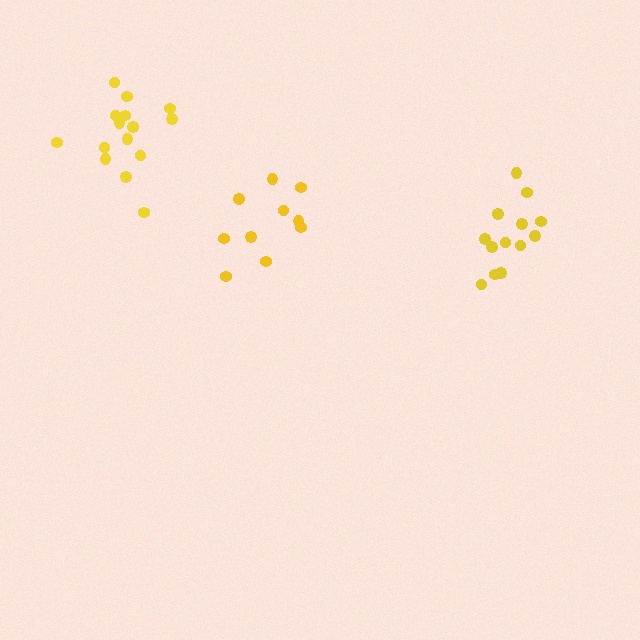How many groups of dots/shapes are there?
There are 3 groups.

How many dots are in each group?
Group 1: 10 dots, Group 2: 15 dots, Group 3: 13 dots (38 total).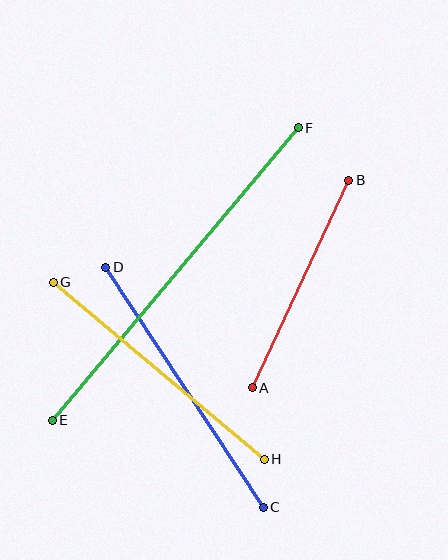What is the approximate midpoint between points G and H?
The midpoint is at approximately (159, 371) pixels.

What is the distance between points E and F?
The distance is approximately 382 pixels.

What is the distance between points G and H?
The distance is approximately 275 pixels.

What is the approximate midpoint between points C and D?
The midpoint is at approximately (184, 387) pixels.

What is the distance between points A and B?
The distance is approximately 229 pixels.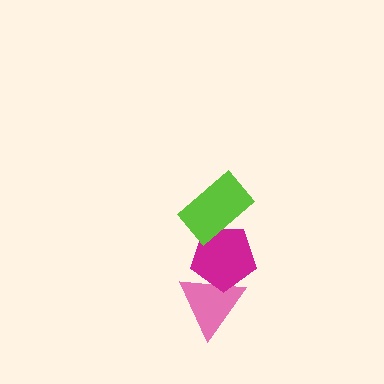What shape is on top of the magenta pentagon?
The lime rectangle is on top of the magenta pentagon.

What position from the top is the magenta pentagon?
The magenta pentagon is 2nd from the top.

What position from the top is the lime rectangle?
The lime rectangle is 1st from the top.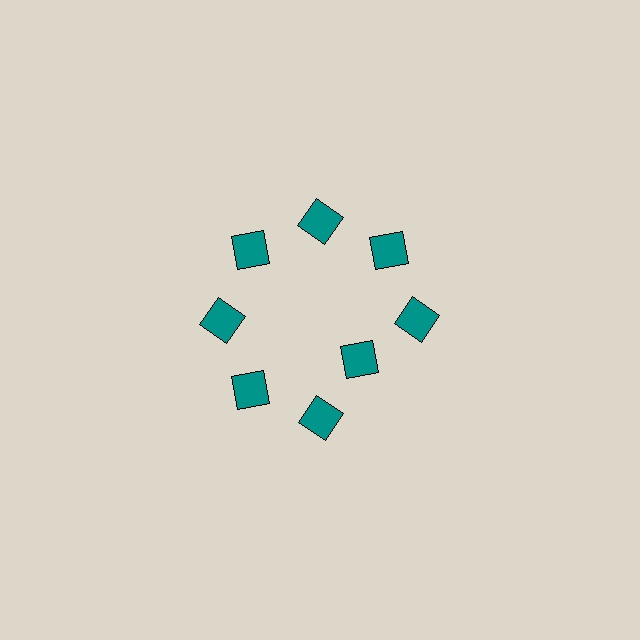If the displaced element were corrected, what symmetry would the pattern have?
It would have 8-fold rotational symmetry — the pattern would map onto itself every 45 degrees.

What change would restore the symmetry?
The symmetry would be restored by moving it outward, back onto the ring so that all 8 diamonds sit at equal angles and equal distance from the center.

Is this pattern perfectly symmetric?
No. The 8 teal diamonds are arranged in a ring, but one element near the 4 o'clock position is pulled inward toward the center, breaking the 8-fold rotational symmetry.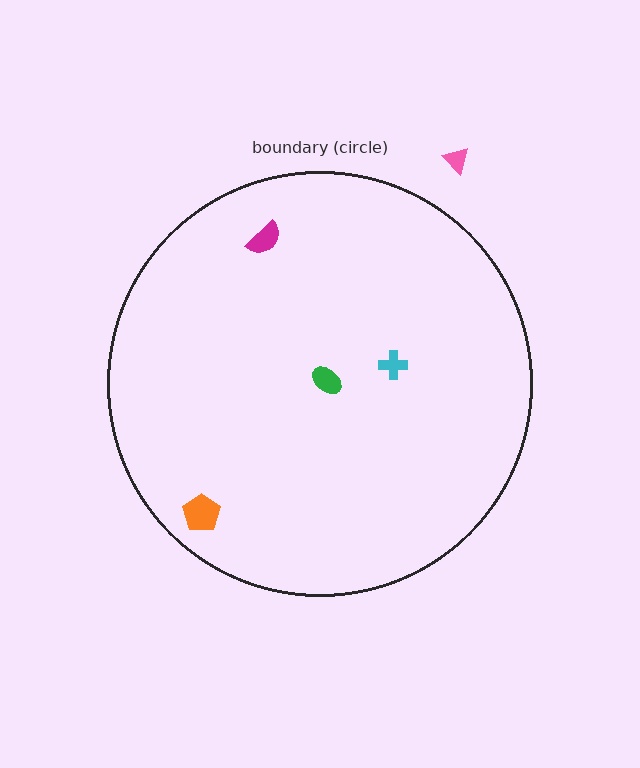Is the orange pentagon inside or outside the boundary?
Inside.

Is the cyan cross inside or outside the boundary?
Inside.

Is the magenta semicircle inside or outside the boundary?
Inside.